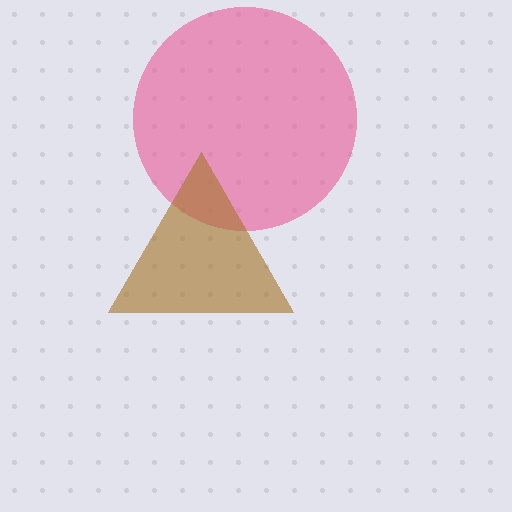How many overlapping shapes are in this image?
There are 2 overlapping shapes in the image.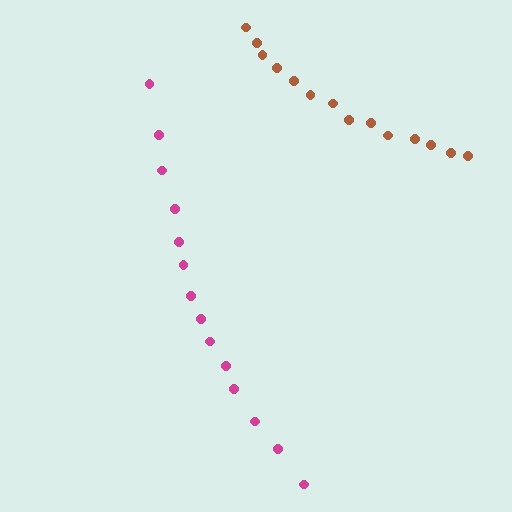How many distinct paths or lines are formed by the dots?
There are 2 distinct paths.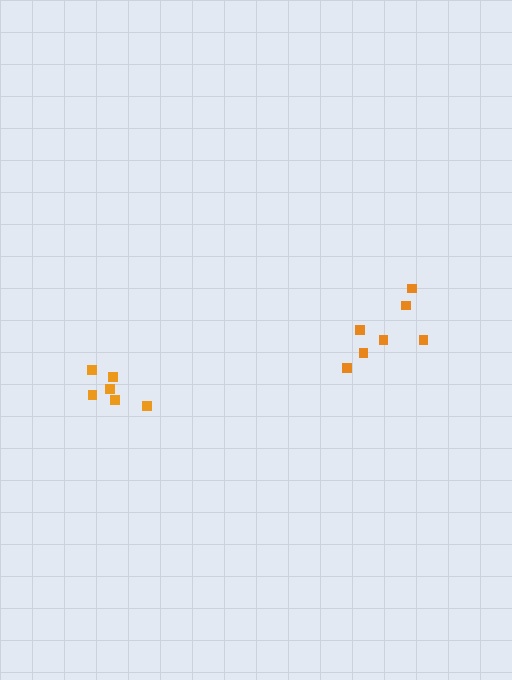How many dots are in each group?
Group 1: 6 dots, Group 2: 7 dots (13 total).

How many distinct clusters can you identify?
There are 2 distinct clusters.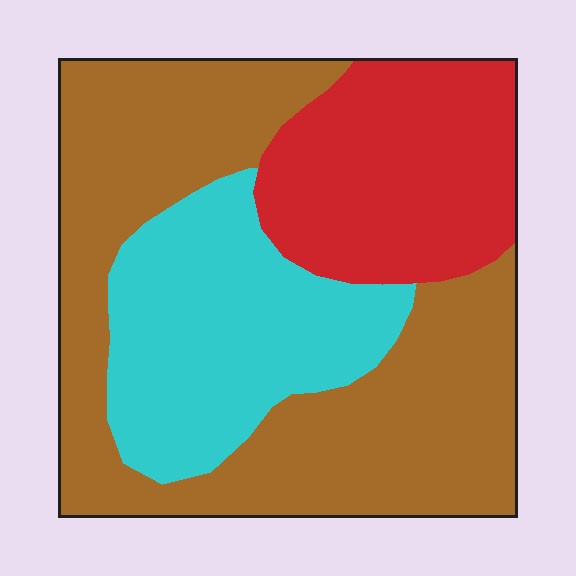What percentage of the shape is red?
Red takes up less than a quarter of the shape.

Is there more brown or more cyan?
Brown.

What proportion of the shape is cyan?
Cyan takes up about one quarter (1/4) of the shape.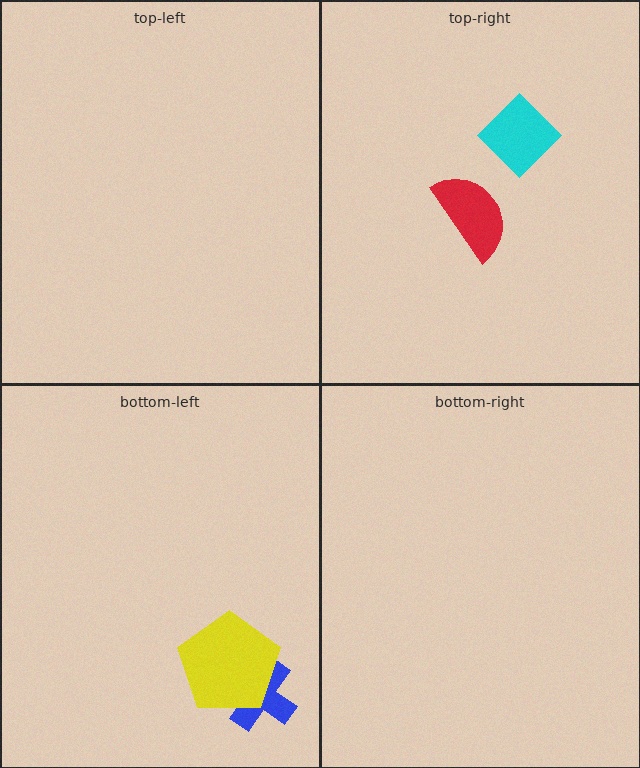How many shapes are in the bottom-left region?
2.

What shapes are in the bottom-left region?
The blue cross, the yellow pentagon.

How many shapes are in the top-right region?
2.